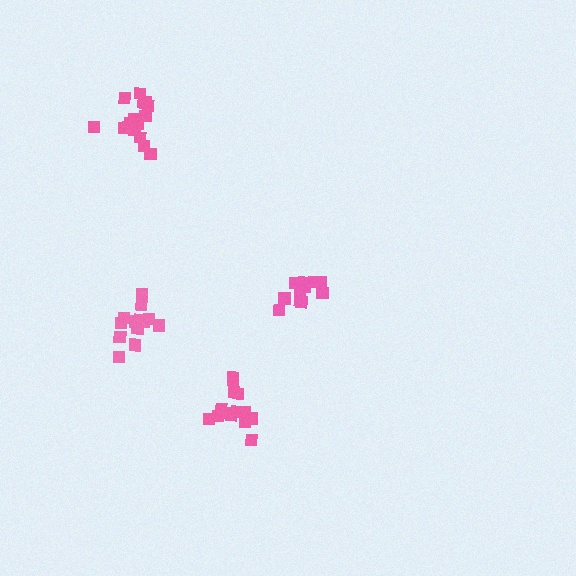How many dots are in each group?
Group 1: 14 dots, Group 2: 17 dots, Group 3: 11 dots, Group 4: 14 dots (56 total).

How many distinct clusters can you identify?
There are 4 distinct clusters.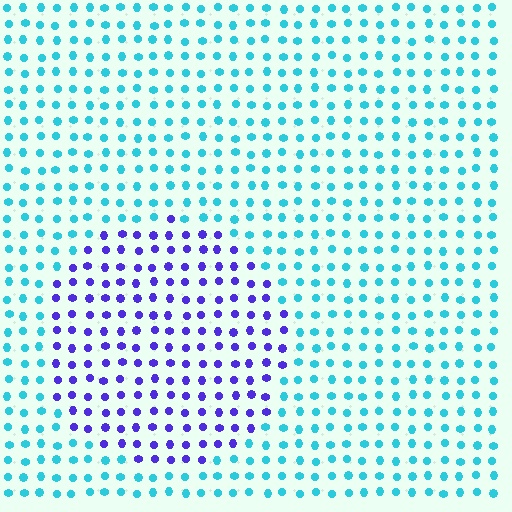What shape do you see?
I see a circle.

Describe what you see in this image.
The image is filled with small cyan elements in a uniform arrangement. A circle-shaped region is visible where the elements are tinted to a slightly different hue, forming a subtle color boundary.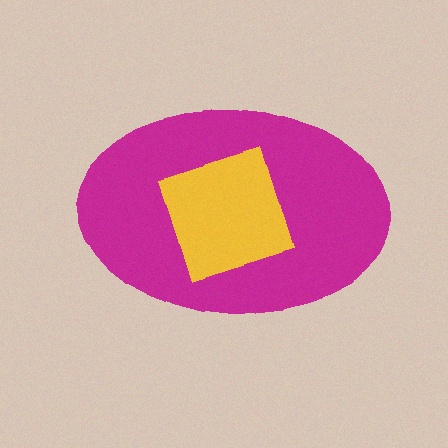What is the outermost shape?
The magenta ellipse.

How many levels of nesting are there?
2.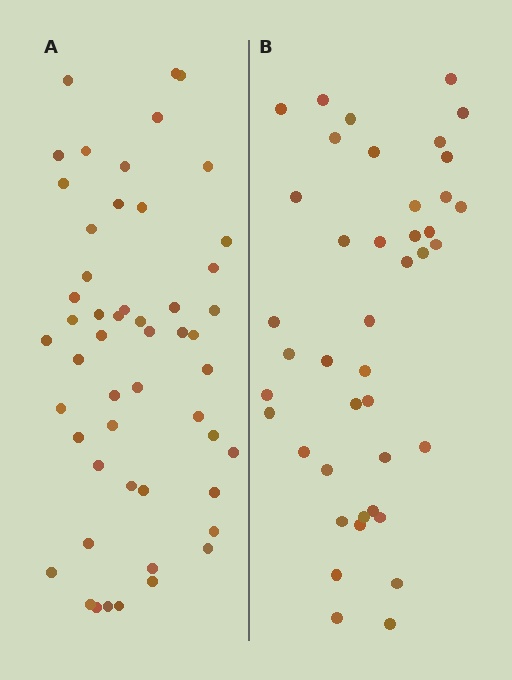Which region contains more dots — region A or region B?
Region A (the left region) has more dots.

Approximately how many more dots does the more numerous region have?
Region A has roughly 10 or so more dots than region B.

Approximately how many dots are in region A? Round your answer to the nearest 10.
About 50 dots. (The exact count is 52, which rounds to 50.)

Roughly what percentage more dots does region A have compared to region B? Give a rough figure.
About 25% more.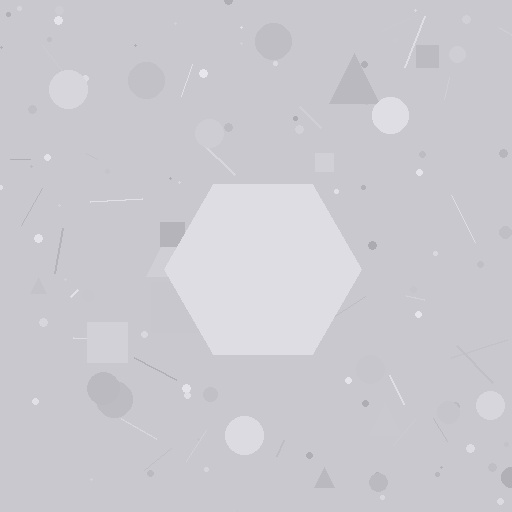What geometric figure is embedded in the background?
A hexagon is embedded in the background.